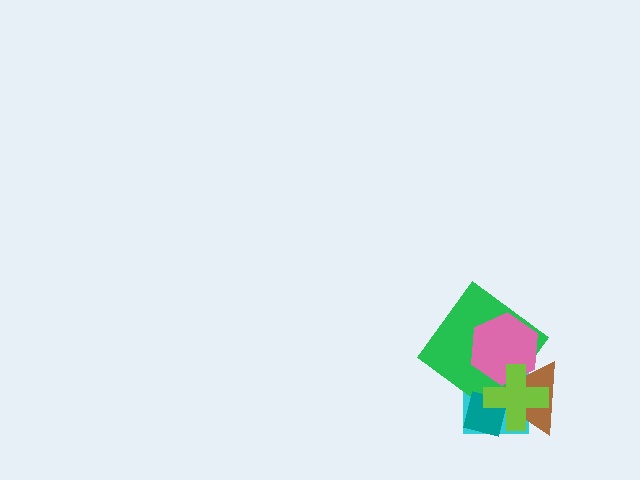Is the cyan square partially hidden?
Yes, it is partially covered by another shape.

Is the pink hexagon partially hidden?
Yes, it is partially covered by another shape.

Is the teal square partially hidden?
Yes, it is partially covered by another shape.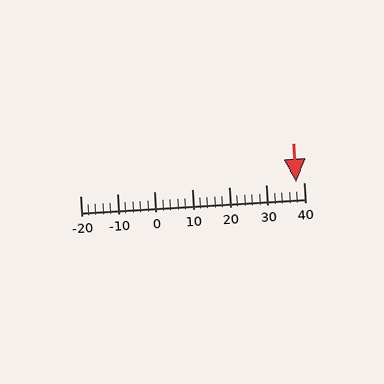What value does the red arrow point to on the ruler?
The red arrow points to approximately 38.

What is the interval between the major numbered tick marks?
The major tick marks are spaced 10 units apart.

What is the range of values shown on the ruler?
The ruler shows values from -20 to 40.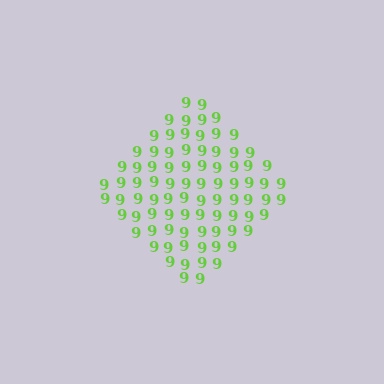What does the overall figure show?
The overall figure shows a diamond.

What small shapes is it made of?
It is made of small digit 9's.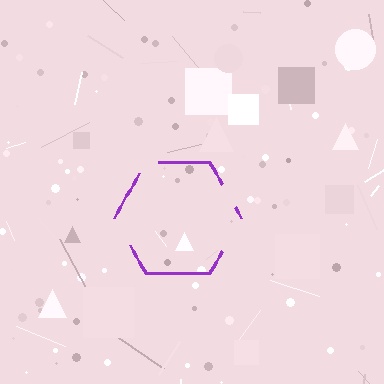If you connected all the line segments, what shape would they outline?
They would outline a hexagon.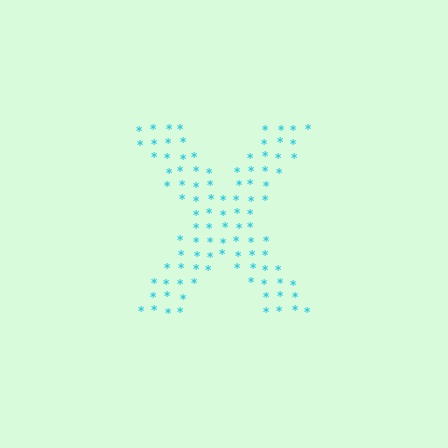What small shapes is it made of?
It is made of small asterisks.